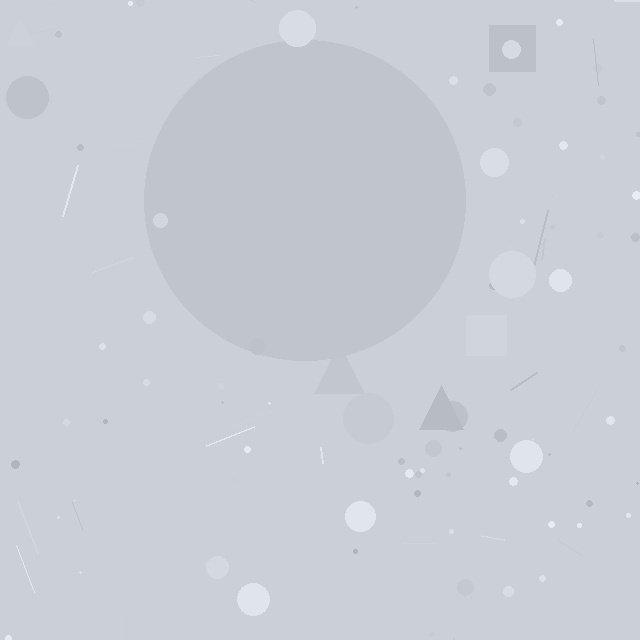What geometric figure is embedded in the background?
A circle is embedded in the background.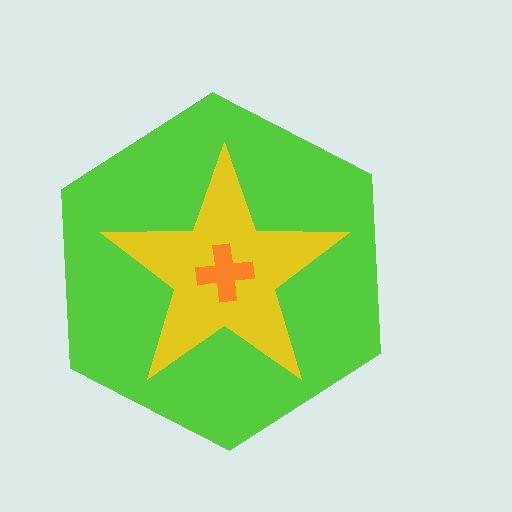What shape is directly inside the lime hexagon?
The yellow star.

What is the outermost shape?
The lime hexagon.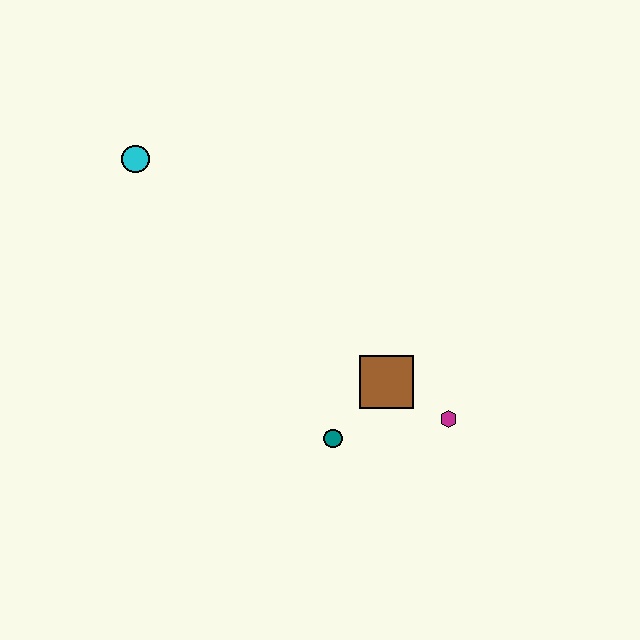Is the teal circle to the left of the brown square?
Yes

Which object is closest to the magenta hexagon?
The brown square is closest to the magenta hexagon.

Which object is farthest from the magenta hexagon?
The cyan circle is farthest from the magenta hexagon.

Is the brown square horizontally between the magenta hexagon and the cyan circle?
Yes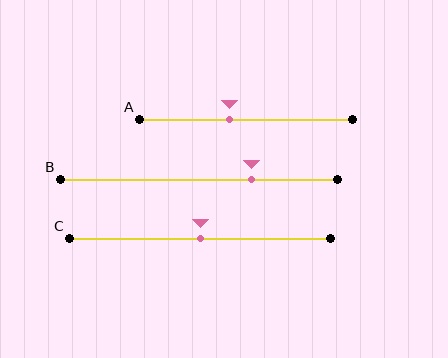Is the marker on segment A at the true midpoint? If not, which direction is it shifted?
No, the marker on segment A is shifted to the left by about 8% of the segment length.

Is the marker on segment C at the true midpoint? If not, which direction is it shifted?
Yes, the marker on segment C is at the true midpoint.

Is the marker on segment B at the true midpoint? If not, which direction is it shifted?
No, the marker on segment B is shifted to the right by about 19% of the segment length.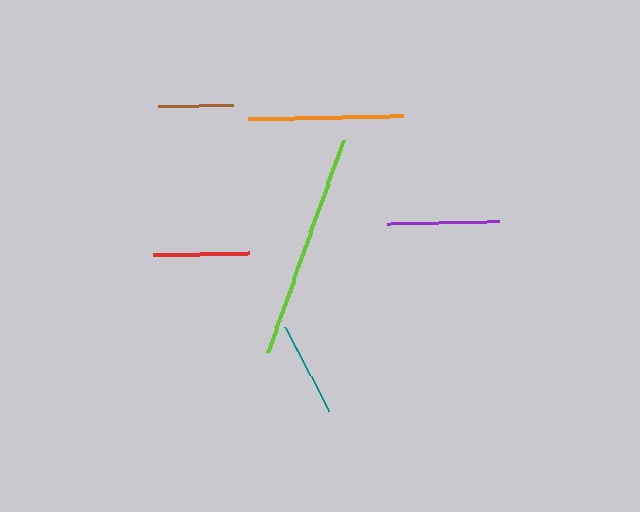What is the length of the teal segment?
The teal segment is approximately 94 pixels long.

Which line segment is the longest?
The lime line is the longest at approximately 226 pixels.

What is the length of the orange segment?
The orange segment is approximately 155 pixels long.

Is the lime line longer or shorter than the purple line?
The lime line is longer than the purple line.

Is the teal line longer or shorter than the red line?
The red line is longer than the teal line.